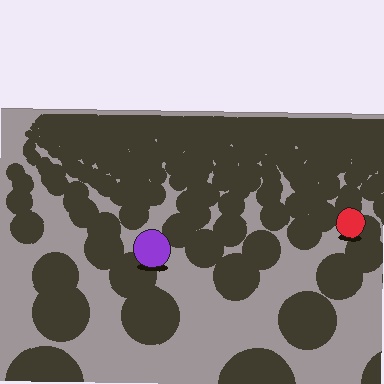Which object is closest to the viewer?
The purple circle is closest. The texture marks near it are larger and more spread out.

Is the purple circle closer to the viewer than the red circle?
Yes. The purple circle is closer — you can tell from the texture gradient: the ground texture is coarser near it.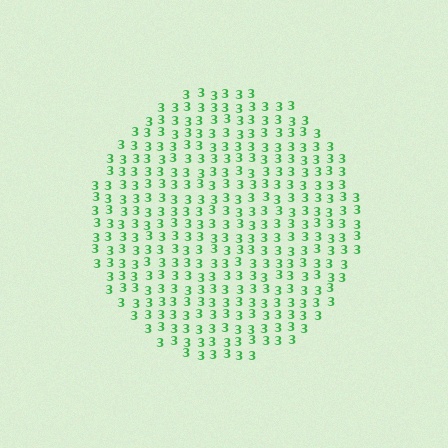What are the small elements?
The small elements are digit 3's.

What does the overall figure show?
The overall figure shows a circle.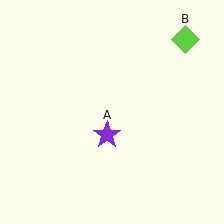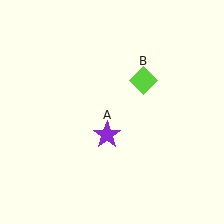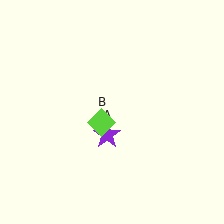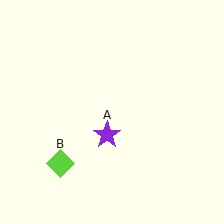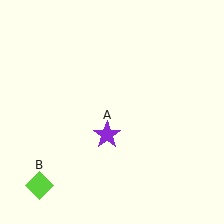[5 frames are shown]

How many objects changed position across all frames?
1 object changed position: lime diamond (object B).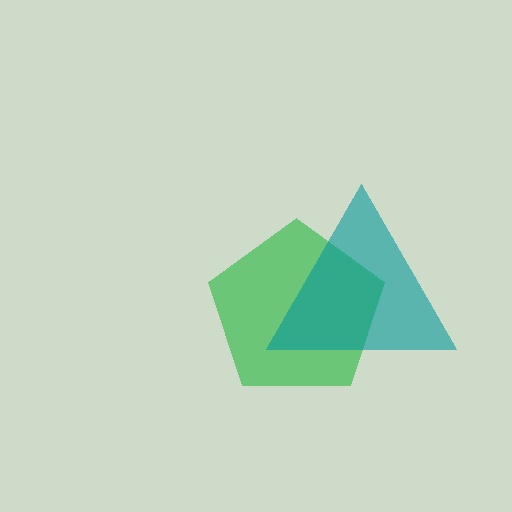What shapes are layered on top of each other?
The layered shapes are: a green pentagon, a teal triangle.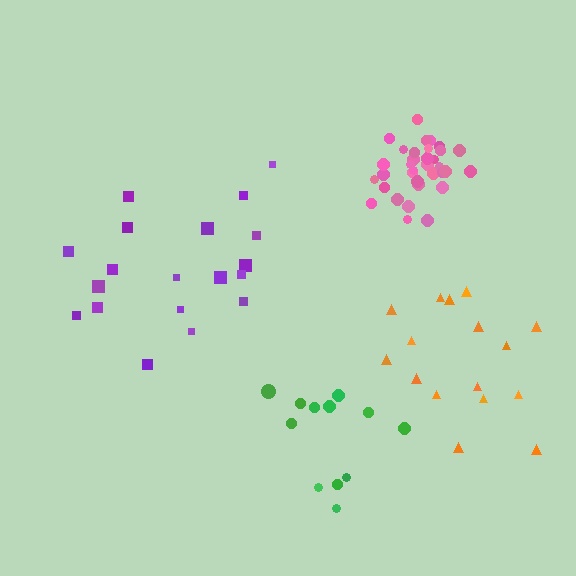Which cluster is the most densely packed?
Pink.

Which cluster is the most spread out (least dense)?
Purple.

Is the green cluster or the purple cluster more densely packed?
Green.